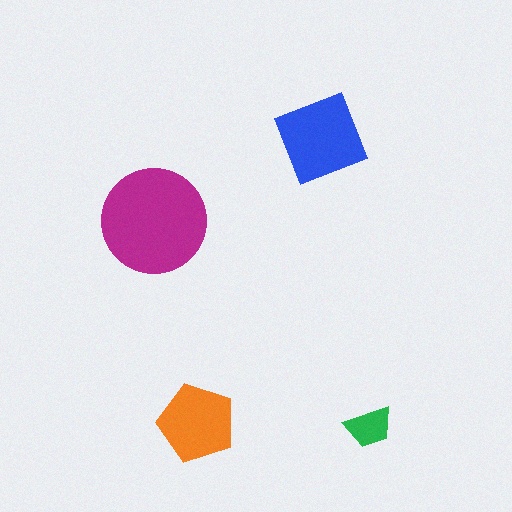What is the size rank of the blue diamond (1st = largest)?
2nd.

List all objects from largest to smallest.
The magenta circle, the blue diamond, the orange pentagon, the green trapezoid.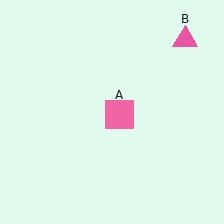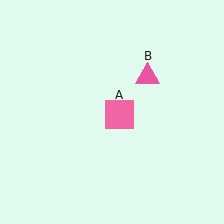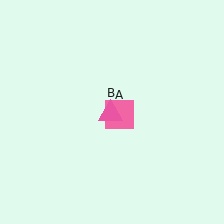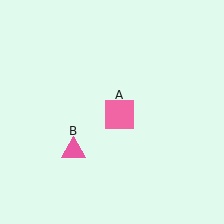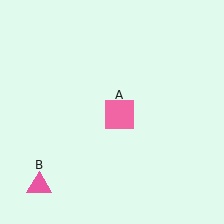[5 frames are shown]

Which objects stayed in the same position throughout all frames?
Pink square (object A) remained stationary.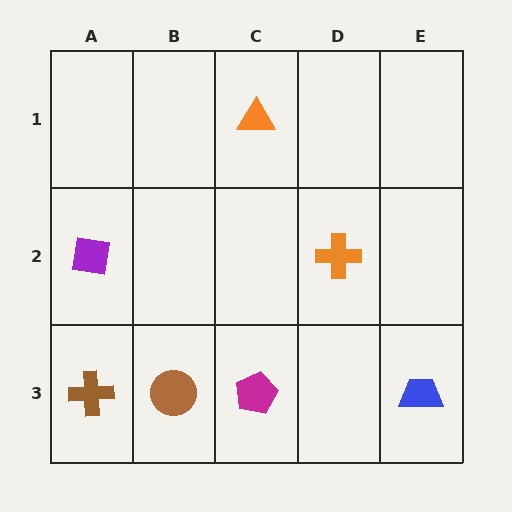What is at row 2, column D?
An orange cross.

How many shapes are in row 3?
4 shapes.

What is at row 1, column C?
An orange triangle.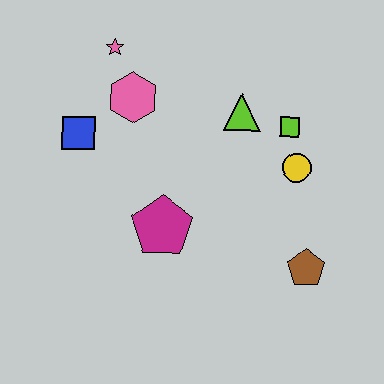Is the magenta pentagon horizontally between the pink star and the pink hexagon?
No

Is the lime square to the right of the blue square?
Yes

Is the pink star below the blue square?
No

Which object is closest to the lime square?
The yellow circle is closest to the lime square.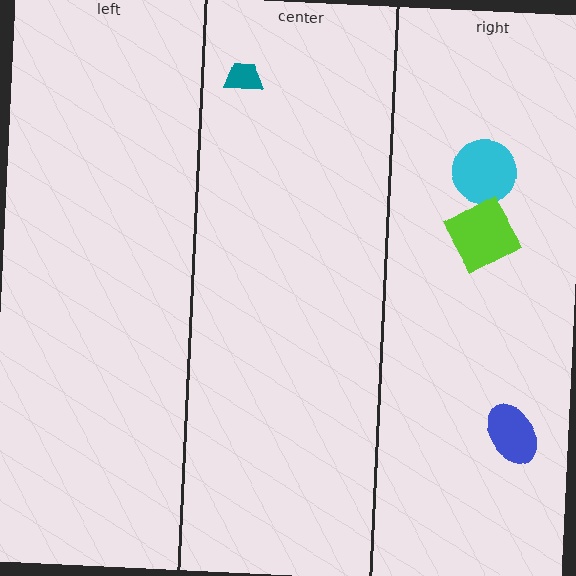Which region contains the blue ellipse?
The right region.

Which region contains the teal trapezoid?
The center region.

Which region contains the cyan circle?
The right region.